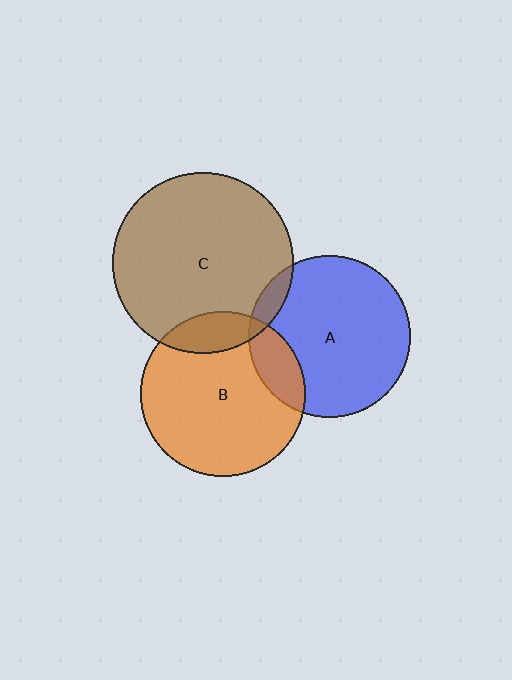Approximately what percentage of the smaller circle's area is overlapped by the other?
Approximately 15%.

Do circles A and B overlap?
Yes.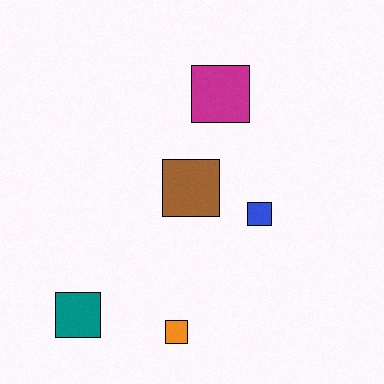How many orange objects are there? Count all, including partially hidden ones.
There is 1 orange object.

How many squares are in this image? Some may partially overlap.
There are 5 squares.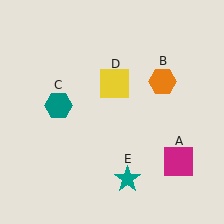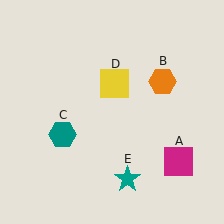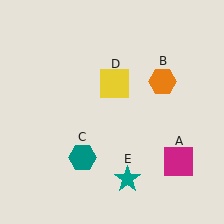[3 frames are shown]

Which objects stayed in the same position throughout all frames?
Magenta square (object A) and orange hexagon (object B) and yellow square (object D) and teal star (object E) remained stationary.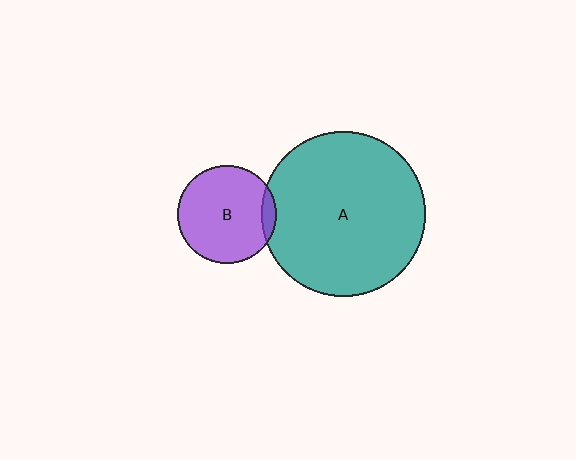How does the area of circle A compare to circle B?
Approximately 2.8 times.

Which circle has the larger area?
Circle A (teal).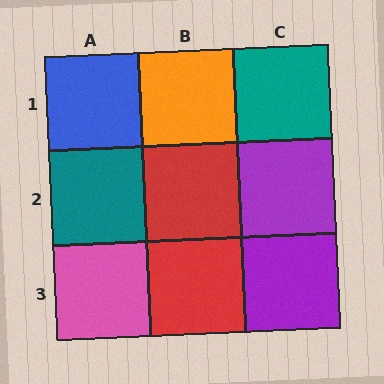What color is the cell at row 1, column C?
Teal.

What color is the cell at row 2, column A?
Teal.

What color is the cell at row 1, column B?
Orange.